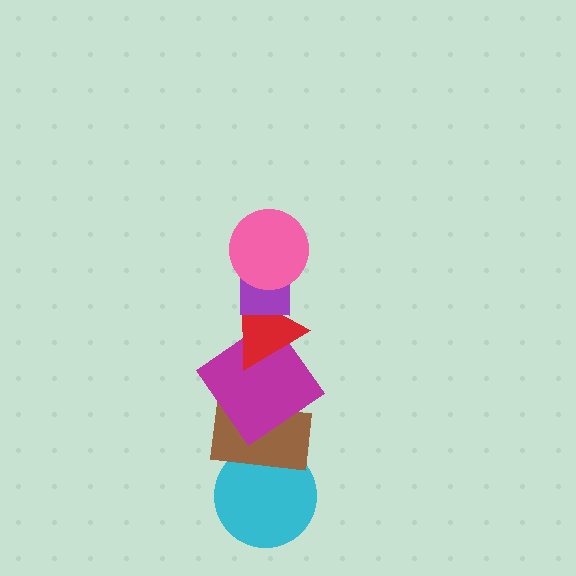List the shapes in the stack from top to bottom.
From top to bottom: the pink circle, the purple rectangle, the red triangle, the magenta diamond, the brown rectangle, the cyan circle.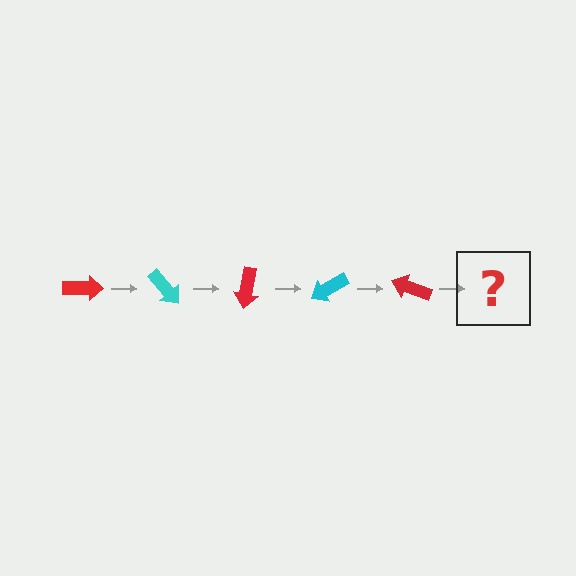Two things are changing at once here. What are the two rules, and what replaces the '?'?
The two rules are that it rotates 50 degrees each step and the color cycles through red and cyan. The '?' should be a cyan arrow, rotated 250 degrees from the start.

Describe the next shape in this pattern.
It should be a cyan arrow, rotated 250 degrees from the start.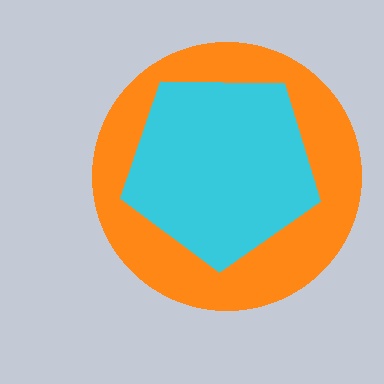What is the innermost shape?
The cyan pentagon.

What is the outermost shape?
The orange circle.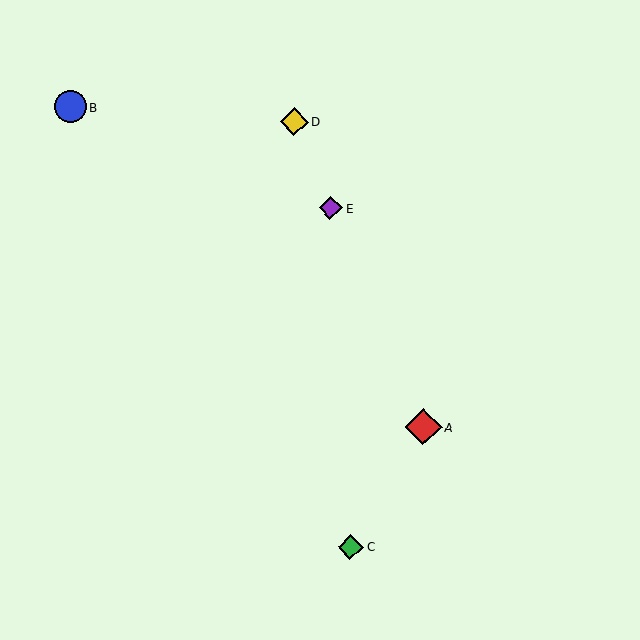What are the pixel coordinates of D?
Object D is at (294, 122).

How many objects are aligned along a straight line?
3 objects (A, D, E) are aligned along a straight line.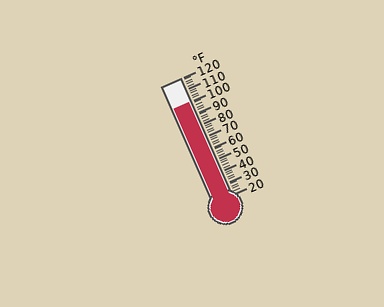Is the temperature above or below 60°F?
The temperature is above 60°F.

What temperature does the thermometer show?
The thermometer shows approximately 100°F.